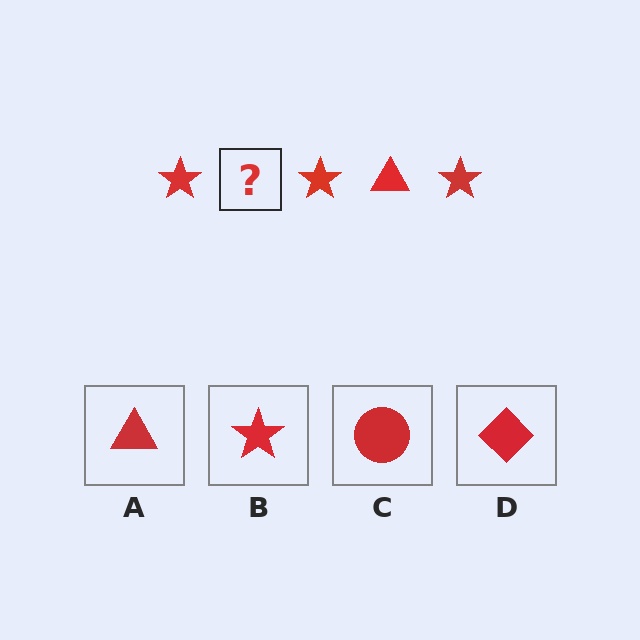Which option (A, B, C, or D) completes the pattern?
A.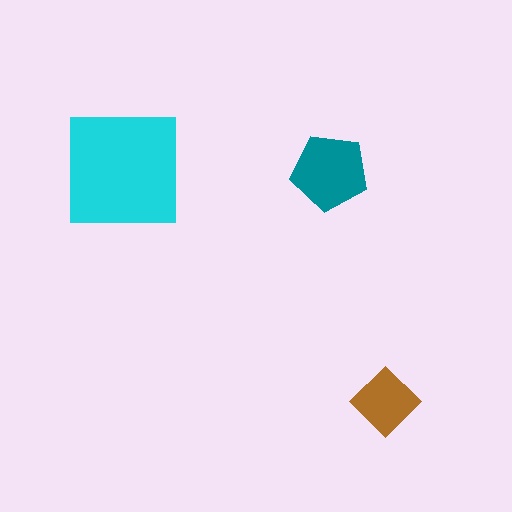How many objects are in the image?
There are 3 objects in the image.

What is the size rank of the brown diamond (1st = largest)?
3rd.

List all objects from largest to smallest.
The cyan square, the teal pentagon, the brown diamond.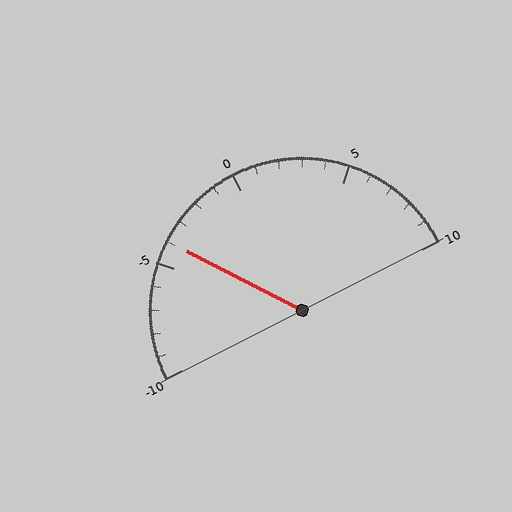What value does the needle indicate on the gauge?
The needle indicates approximately -4.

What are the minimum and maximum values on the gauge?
The gauge ranges from -10 to 10.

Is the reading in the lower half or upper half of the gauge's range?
The reading is in the lower half of the range (-10 to 10).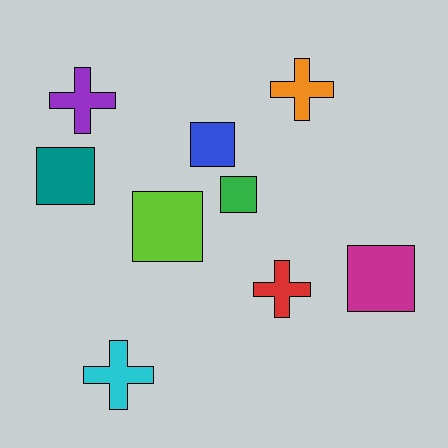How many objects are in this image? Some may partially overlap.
There are 9 objects.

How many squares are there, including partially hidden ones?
There are 5 squares.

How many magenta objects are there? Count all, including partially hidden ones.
There is 1 magenta object.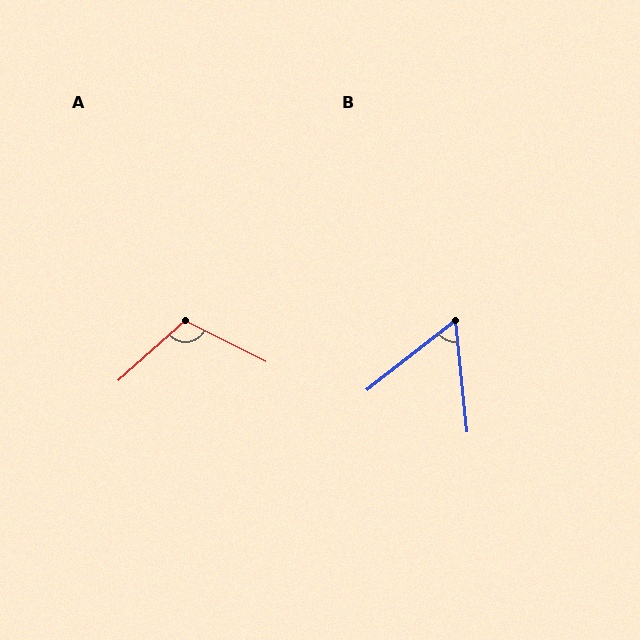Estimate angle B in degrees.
Approximately 58 degrees.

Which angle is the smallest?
B, at approximately 58 degrees.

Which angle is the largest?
A, at approximately 111 degrees.